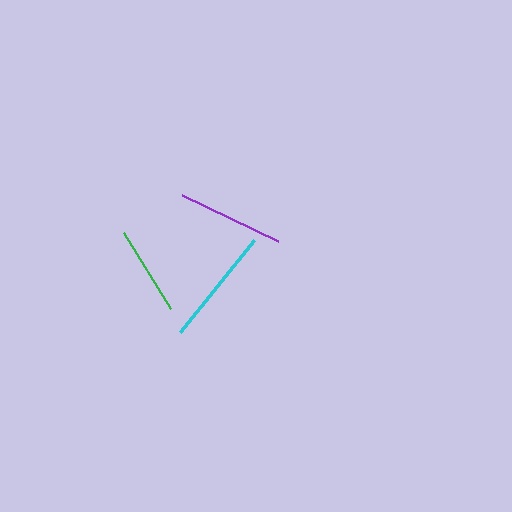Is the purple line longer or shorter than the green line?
The purple line is longer than the green line.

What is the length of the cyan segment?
The cyan segment is approximately 118 pixels long.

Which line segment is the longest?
The cyan line is the longest at approximately 118 pixels.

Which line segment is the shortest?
The green line is the shortest at approximately 89 pixels.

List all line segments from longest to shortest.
From longest to shortest: cyan, purple, green.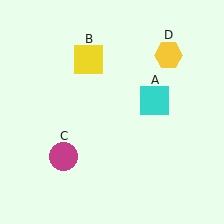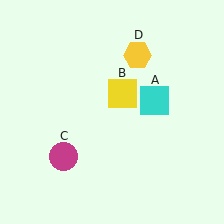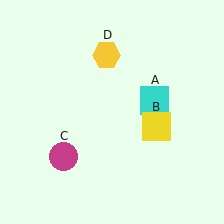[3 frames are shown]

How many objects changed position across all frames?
2 objects changed position: yellow square (object B), yellow hexagon (object D).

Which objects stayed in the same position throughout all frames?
Cyan square (object A) and magenta circle (object C) remained stationary.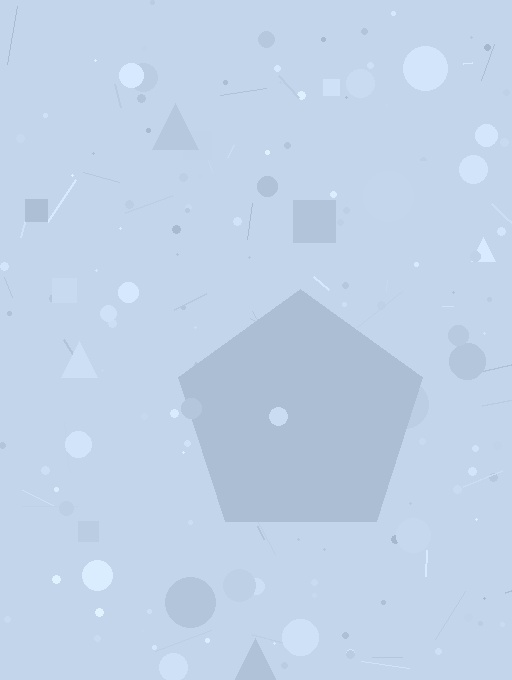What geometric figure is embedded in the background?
A pentagon is embedded in the background.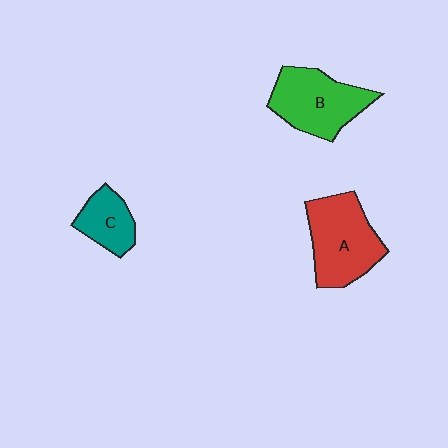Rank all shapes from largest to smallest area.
From largest to smallest: A (red), B (green), C (teal).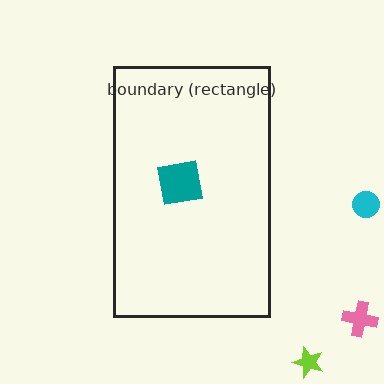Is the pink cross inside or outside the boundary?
Outside.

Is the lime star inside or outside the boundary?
Outside.